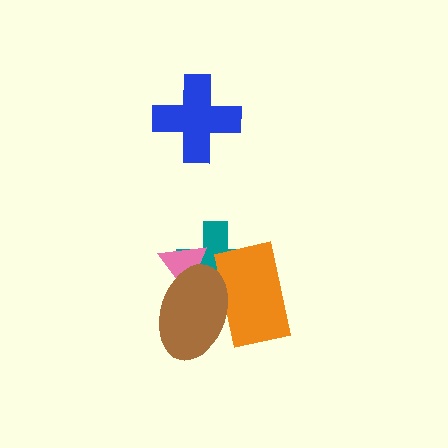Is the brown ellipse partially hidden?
No, no other shape covers it.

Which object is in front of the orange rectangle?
The brown ellipse is in front of the orange rectangle.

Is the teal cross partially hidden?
Yes, it is partially covered by another shape.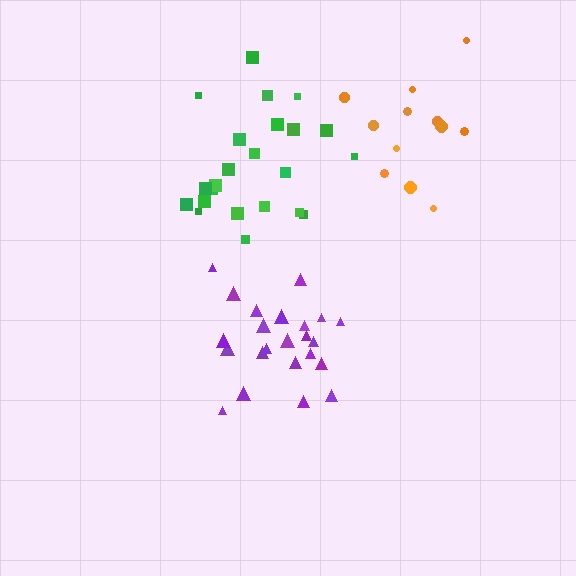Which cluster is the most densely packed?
Purple.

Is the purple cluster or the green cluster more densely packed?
Purple.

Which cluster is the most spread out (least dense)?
Orange.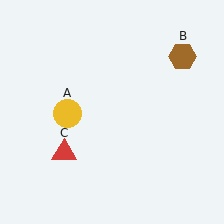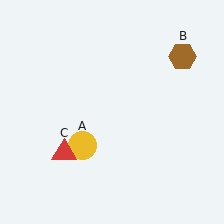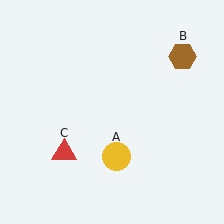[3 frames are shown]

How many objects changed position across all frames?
1 object changed position: yellow circle (object A).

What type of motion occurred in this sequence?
The yellow circle (object A) rotated counterclockwise around the center of the scene.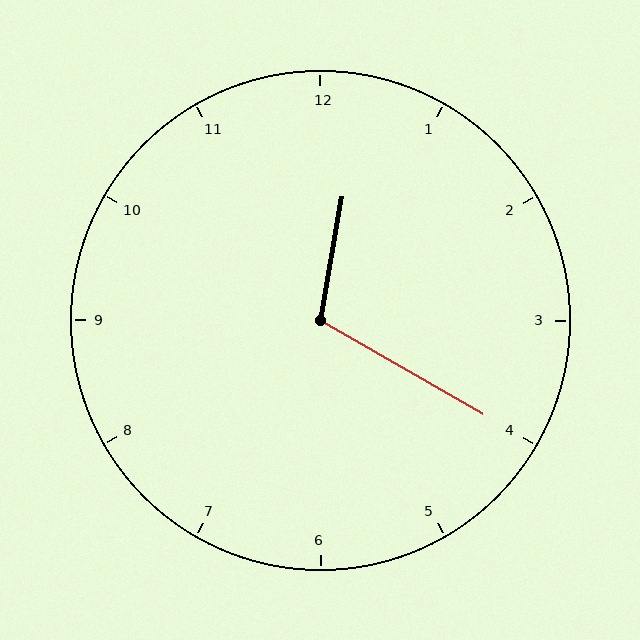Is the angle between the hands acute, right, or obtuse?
It is obtuse.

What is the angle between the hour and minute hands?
Approximately 110 degrees.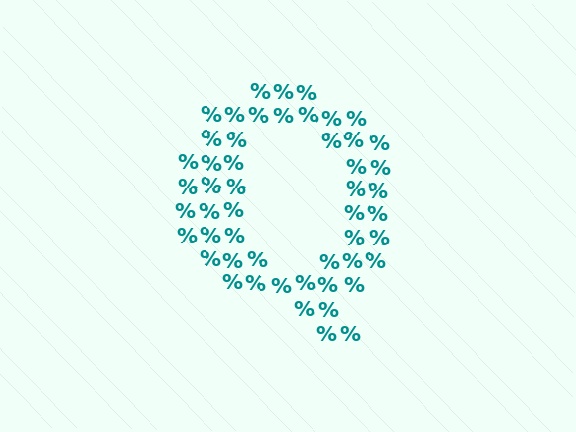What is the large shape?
The large shape is the letter Q.